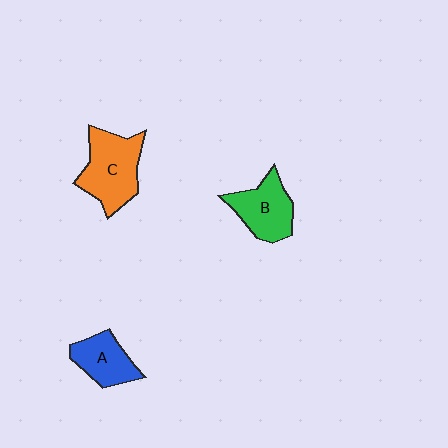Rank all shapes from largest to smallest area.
From largest to smallest: C (orange), B (green), A (blue).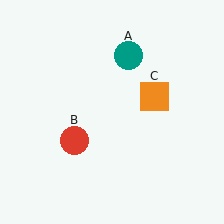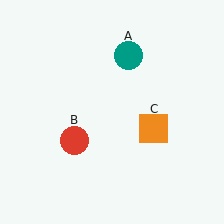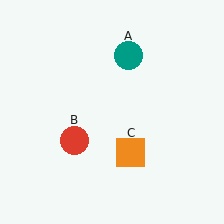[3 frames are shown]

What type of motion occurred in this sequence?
The orange square (object C) rotated clockwise around the center of the scene.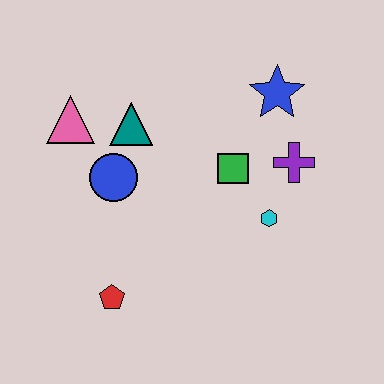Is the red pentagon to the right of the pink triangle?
Yes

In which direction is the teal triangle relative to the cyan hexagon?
The teal triangle is to the left of the cyan hexagon.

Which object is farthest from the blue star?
The red pentagon is farthest from the blue star.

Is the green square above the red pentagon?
Yes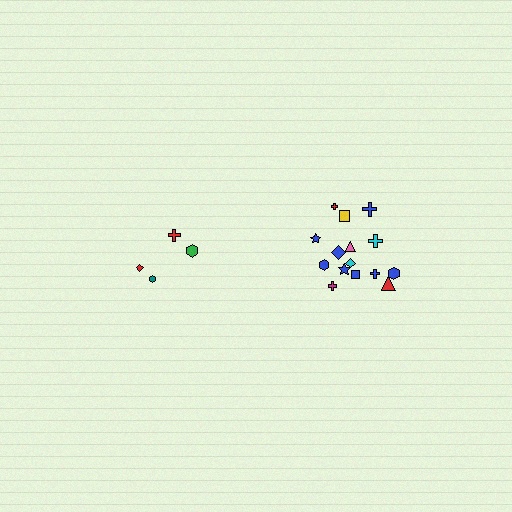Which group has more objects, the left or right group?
The right group.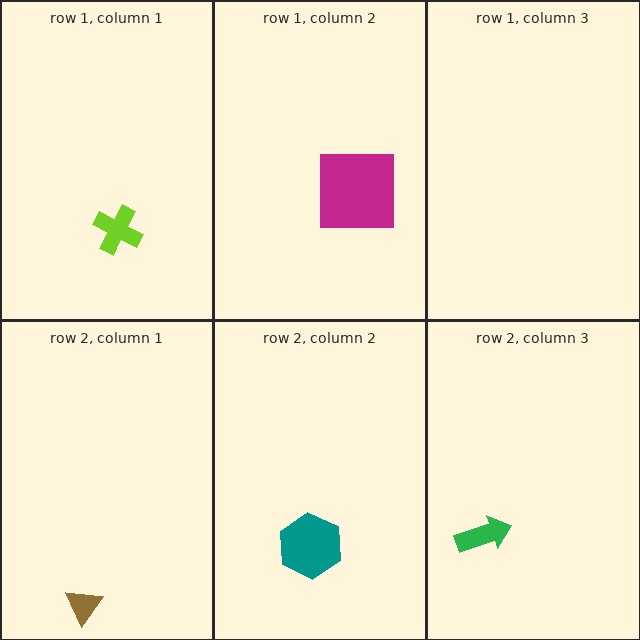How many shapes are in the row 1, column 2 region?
1.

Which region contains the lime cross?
The row 1, column 1 region.